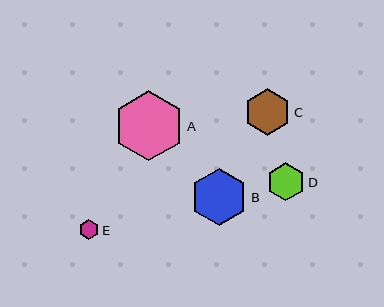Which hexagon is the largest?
Hexagon A is the largest with a size of approximately 70 pixels.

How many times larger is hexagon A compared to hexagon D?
Hexagon A is approximately 1.8 times the size of hexagon D.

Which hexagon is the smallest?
Hexagon E is the smallest with a size of approximately 21 pixels.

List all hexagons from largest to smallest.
From largest to smallest: A, B, C, D, E.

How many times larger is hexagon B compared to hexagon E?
Hexagon B is approximately 2.8 times the size of hexagon E.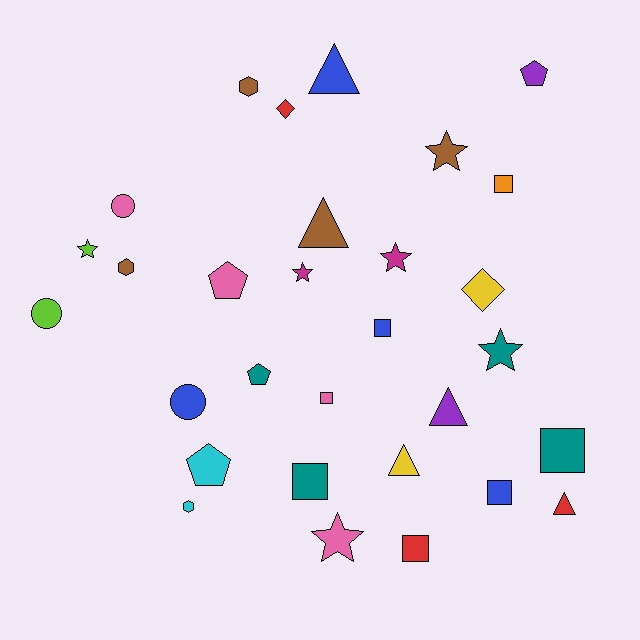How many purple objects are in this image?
There are 2 purple objects.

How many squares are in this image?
There are 7 squares.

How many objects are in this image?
There are 30 objects.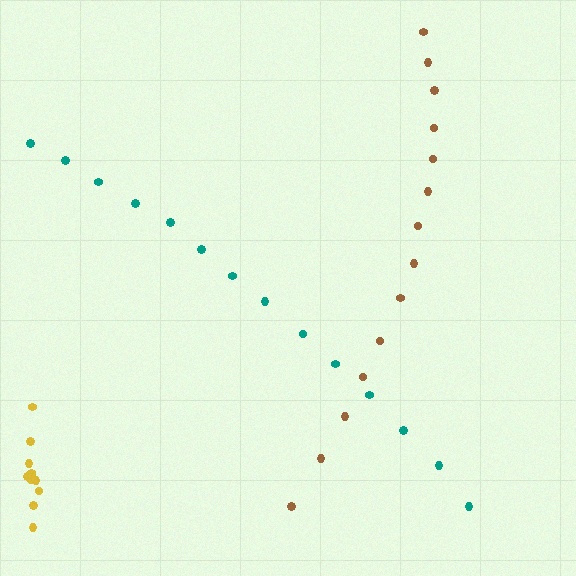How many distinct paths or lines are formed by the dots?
There are 3 distinct paths.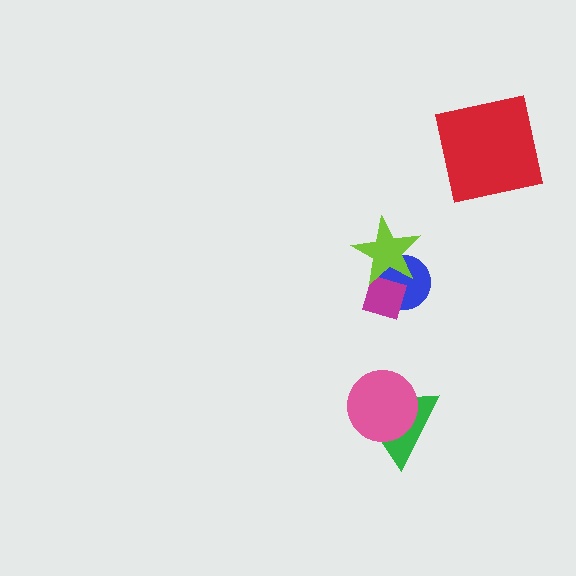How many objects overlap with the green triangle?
1 object overlaps with the green triangle.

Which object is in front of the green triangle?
The pink circle is in front of the green triangle.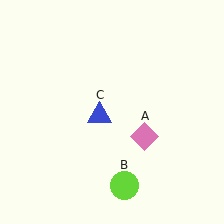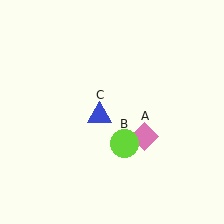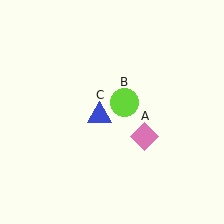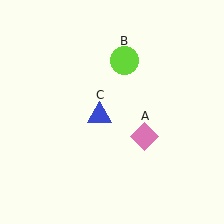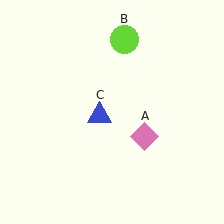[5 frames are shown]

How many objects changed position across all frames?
1 object changed position: lime circle (object B).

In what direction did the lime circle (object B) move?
The lime circle (object B) moved up.